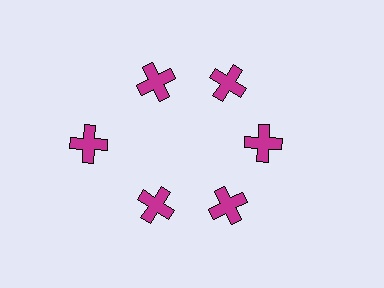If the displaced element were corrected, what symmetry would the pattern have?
It would have 6-fold rotational symmetry — the pattern would map onto itself every 60 degrees.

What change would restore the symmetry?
The symmetry would be restored by moving it inward, back onto the ring so that all 6 crosses sit at equal angles and equal distance from the center.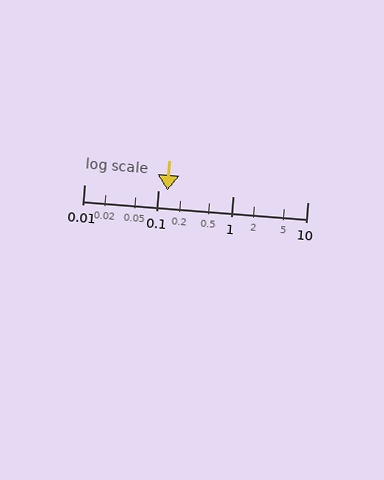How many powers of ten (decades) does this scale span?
The scale spans 3 decades, from 0.01 to 10.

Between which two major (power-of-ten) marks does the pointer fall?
The pointer is between 0.1 and 1.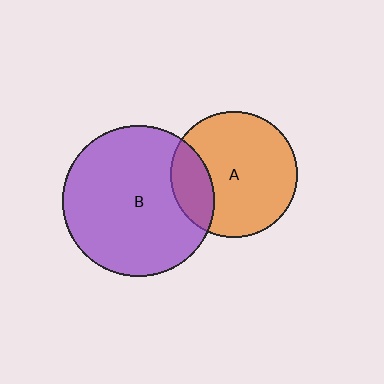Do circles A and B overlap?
Yes.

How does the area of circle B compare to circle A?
Approximately 1.4 times.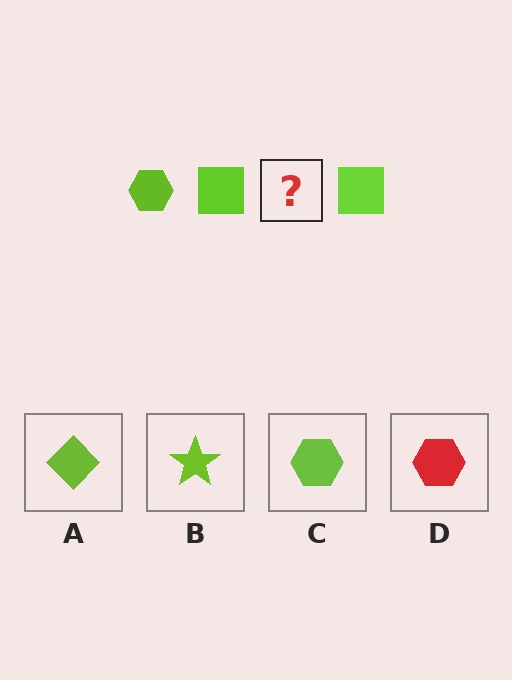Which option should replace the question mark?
Option C.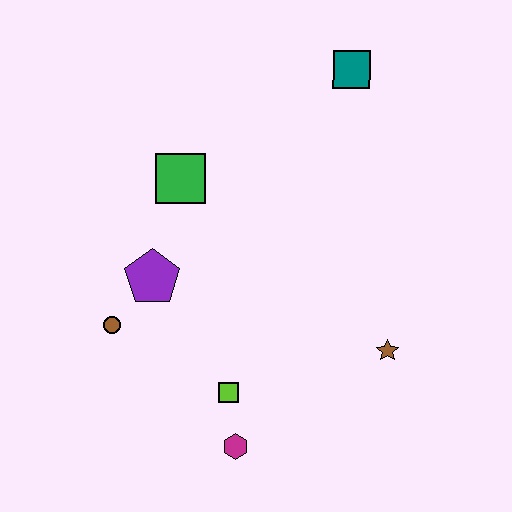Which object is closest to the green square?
The purple pentagon is closest to the green square.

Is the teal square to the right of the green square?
Yes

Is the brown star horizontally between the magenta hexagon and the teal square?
No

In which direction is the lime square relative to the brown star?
The lime square is to the left of the brown star.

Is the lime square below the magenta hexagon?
No